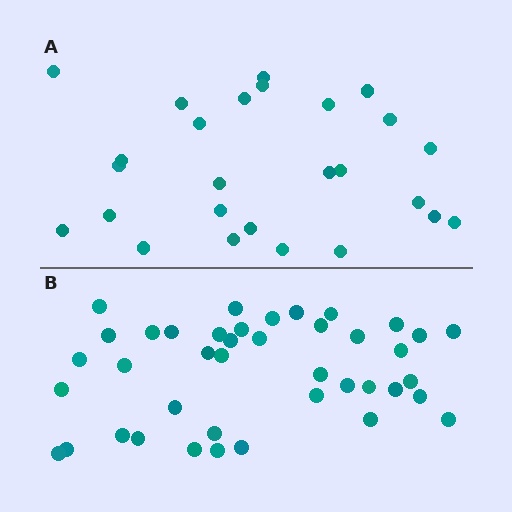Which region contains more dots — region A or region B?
Region B (the bottom region) has more dots.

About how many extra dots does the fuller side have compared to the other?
Region B has approximately 15 more dots than region A.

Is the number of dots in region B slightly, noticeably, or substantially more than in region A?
Region B has substantially more. The ratio is roughly 1.6 to 1.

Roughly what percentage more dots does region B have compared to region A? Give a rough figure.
About 60% more.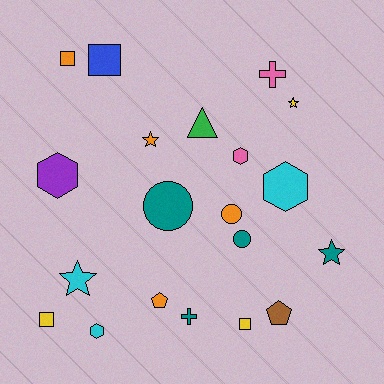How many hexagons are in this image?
There are 4 hexagons.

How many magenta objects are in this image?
There are no magenta objects.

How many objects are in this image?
There are 20 objects.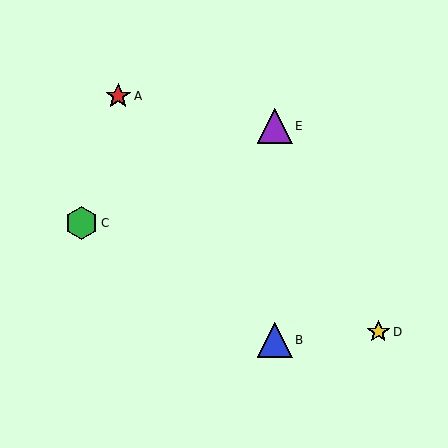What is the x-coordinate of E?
Object E is at x≈275.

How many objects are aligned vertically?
2 objects (B, E) are aligned vertically.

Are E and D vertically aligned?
No, E is at x≈275 and D is at x≈378.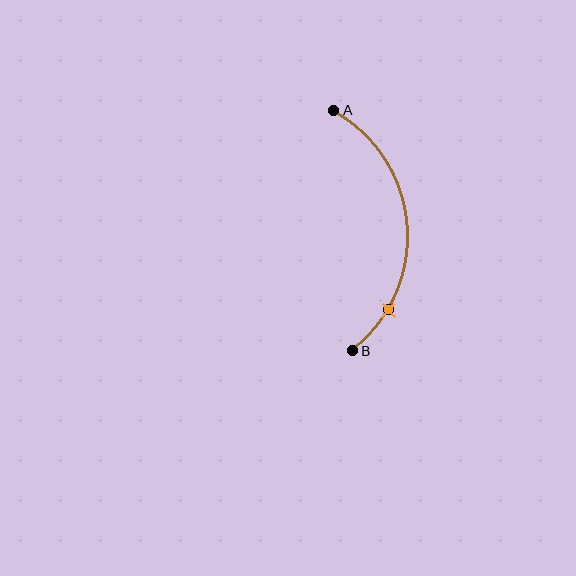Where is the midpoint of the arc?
The arc midpoint is the point on the curve farthest from the straight line joining A and B. It sits to the right of that line.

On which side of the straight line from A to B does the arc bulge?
The arc bulges to the right of the straight line connecting A and B.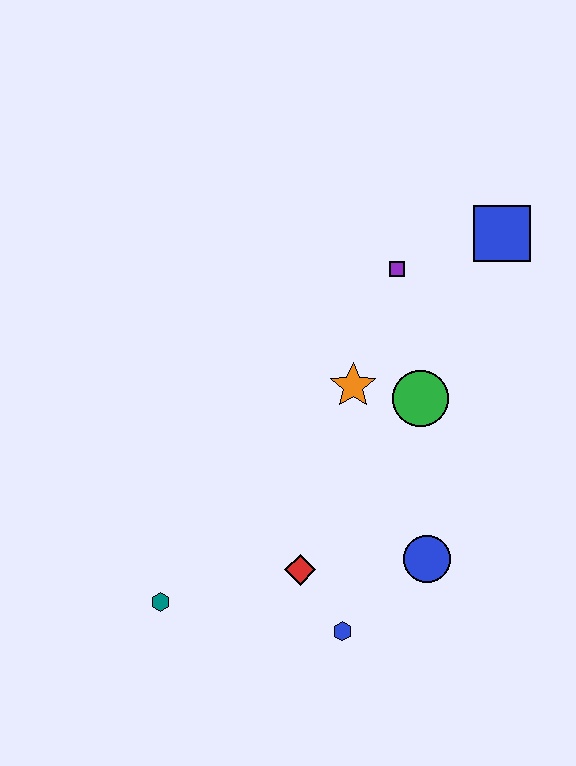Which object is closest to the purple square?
The blue square is closest to the purple square.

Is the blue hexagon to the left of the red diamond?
No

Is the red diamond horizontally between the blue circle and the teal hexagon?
Yes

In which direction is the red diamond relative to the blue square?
The red diamond is below the blue square.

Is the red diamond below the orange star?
Yes